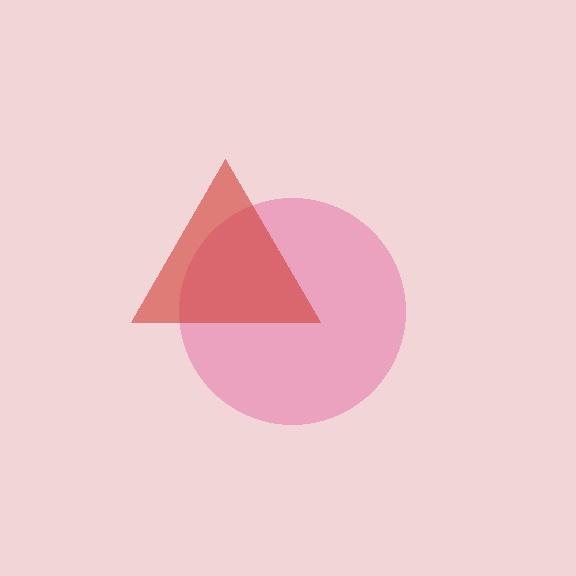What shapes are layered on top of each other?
The layered shapes are: a pink circle, a red triangle.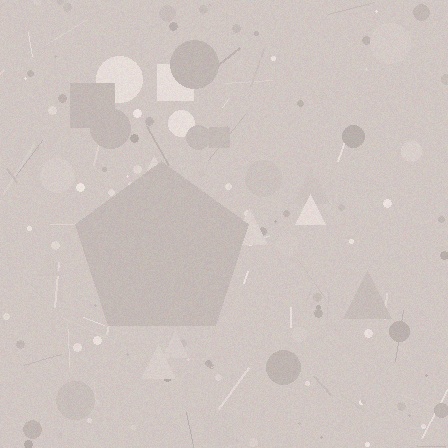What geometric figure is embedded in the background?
A pentagon is embedded in the background.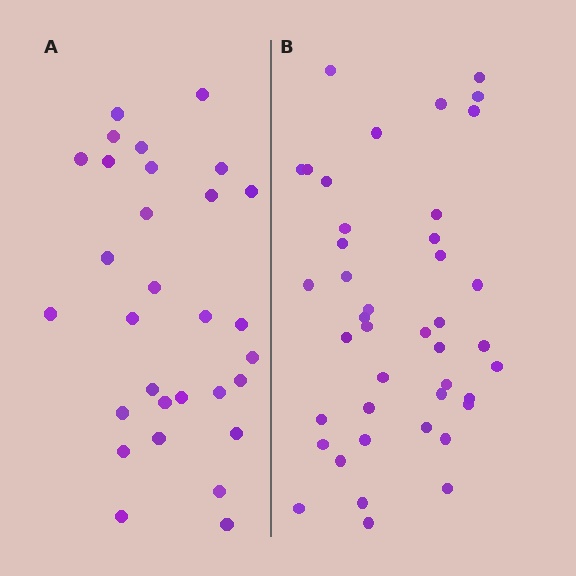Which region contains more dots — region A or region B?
Region B (the right region) has more dots.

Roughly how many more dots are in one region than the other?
Region B has roughly 12 or so more dots than region A.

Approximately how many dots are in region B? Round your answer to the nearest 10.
About 40 dots. (The exact count is 42, which rounds to 40.)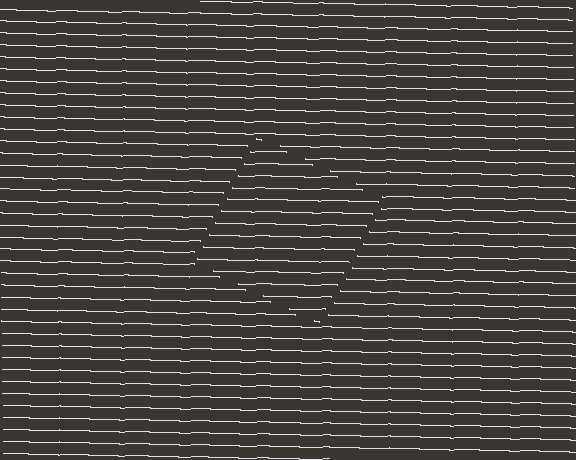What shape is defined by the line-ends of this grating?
An illusory square. The interior of the shape contains the same grating, shifted by half a period — the contour is defined by the phase discontinuity where line-ends from the inner and outer gratings abut.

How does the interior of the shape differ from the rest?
The interior of the shape contains the same grating, shifted by half a period — the contour is defined by the phase discontinuity where line-ends from the inner and outer gratings abut.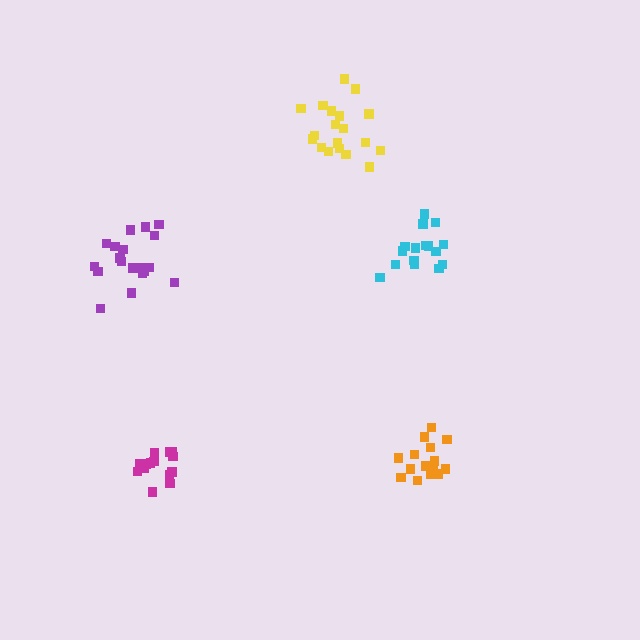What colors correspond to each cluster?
The clusters are colored: orange, purple, yellow, cyan, magenta.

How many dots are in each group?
Group 1: 15 dots, Group 2: 19 dots, Group 3: 19 dots, Group 4: 16 dots, Group 5: 14 dots (83 total).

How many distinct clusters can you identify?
There are 5 distinct clusters.